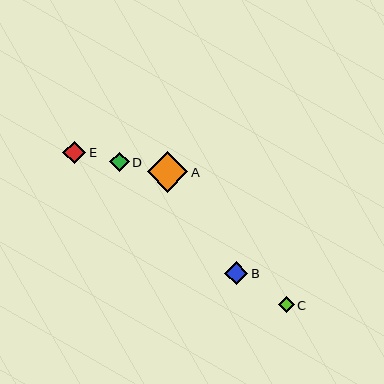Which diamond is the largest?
Diamond A is the largest with a size of approximately 41 pixels.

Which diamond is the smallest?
Diamond C is the smallest with a size of approximately 16 pixels.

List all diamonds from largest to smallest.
From largest to smallest: A, B, E, D, C.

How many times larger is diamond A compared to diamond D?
Diamond A is approximately 2.1 times the size of diamond D.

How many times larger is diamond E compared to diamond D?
Diamond E is approximately 1.2 times the size of diamond D.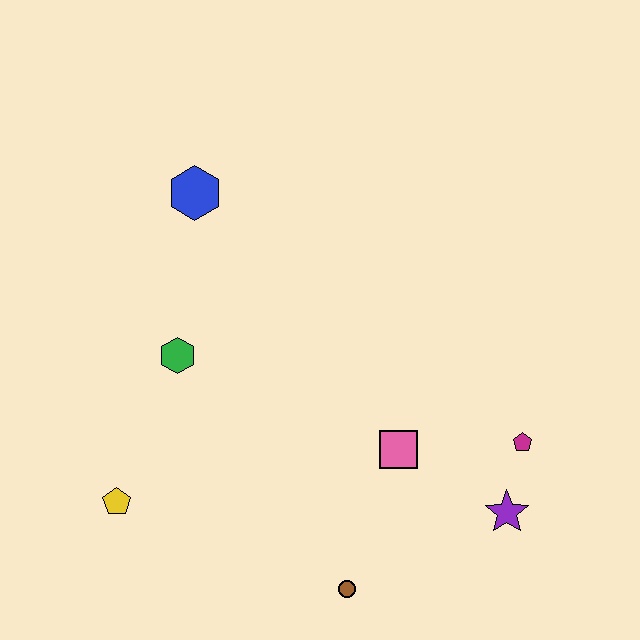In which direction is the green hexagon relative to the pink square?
The green hexagon is to the left of the pink square.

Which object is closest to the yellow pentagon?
The green hexagon is closest to the yellow pentagon.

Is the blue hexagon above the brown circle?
Yes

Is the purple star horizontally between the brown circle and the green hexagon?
No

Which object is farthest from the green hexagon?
The purple star is farthest from the green hexagon.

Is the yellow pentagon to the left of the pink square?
Yes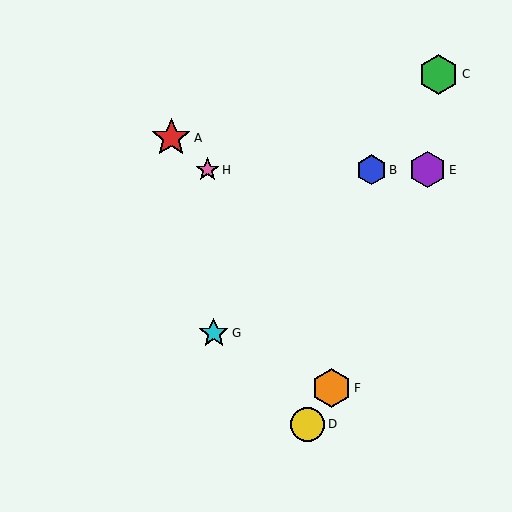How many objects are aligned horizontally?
3 objects (B, E, H) are aligned horizontally.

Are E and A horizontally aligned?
No, E is at y≈170 and A is at y≈138.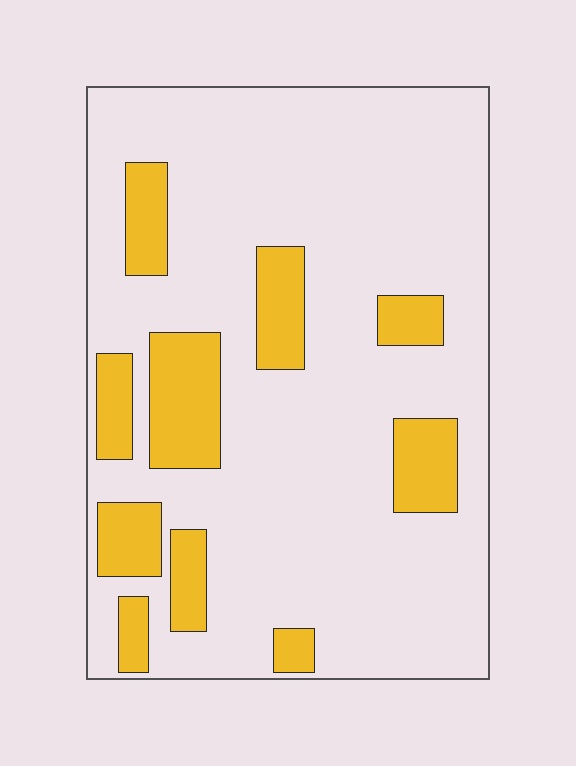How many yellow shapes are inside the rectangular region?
10.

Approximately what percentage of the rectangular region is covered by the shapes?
Approximately 20%.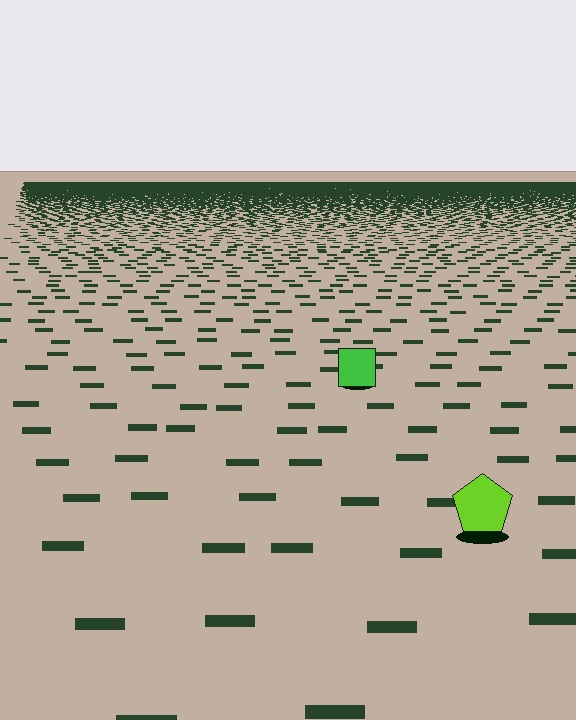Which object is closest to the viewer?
The lime pentagon is closest. The texture marks near it are larger and more spread out.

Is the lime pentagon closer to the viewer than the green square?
Yes. The lime pentagon is closer — you can tell from the texture gradient: the ground texture is coarser near it.